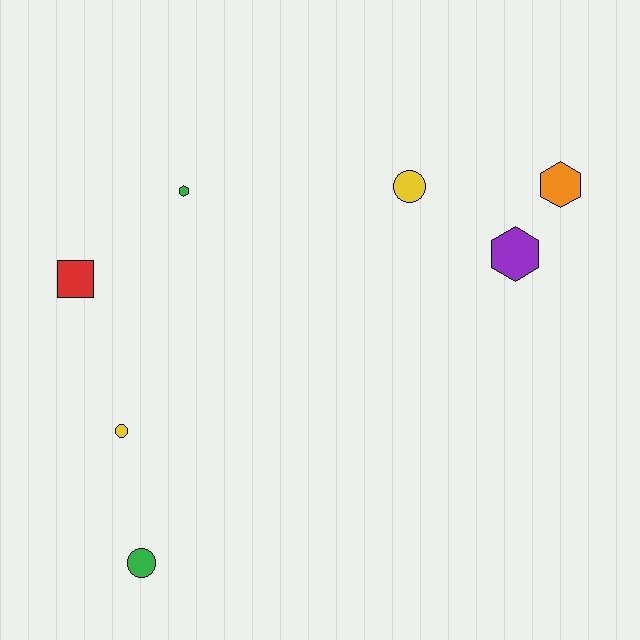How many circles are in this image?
There are 3 circles.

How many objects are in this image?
There are 7 objects.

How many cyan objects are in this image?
There are no cyan objects.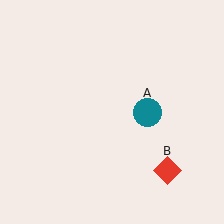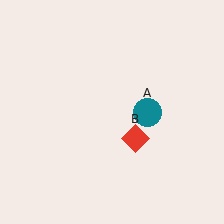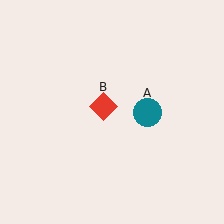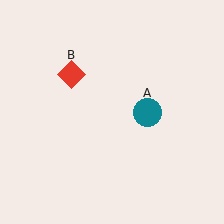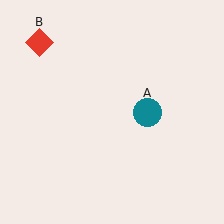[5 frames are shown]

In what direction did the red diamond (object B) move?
The red diamond (object B) moved up and to the left.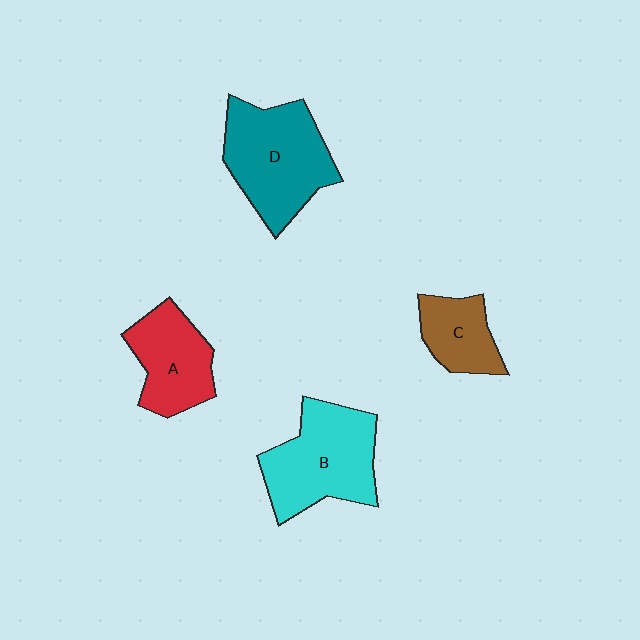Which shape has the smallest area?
Shape C (brown).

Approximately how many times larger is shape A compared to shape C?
Approximately 1.4 times.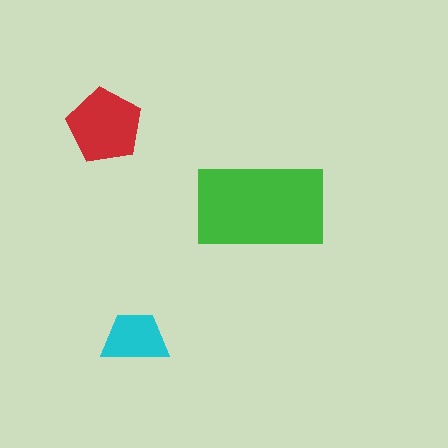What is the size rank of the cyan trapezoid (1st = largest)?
3rd.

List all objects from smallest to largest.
The cyan trapezoid, the red pentagon, the green rectangle.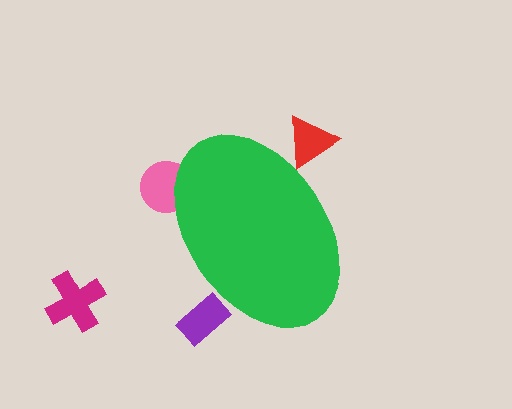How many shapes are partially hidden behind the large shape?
3 shapes are partially hidden.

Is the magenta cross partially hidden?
No, the magenta cross is fully visible.